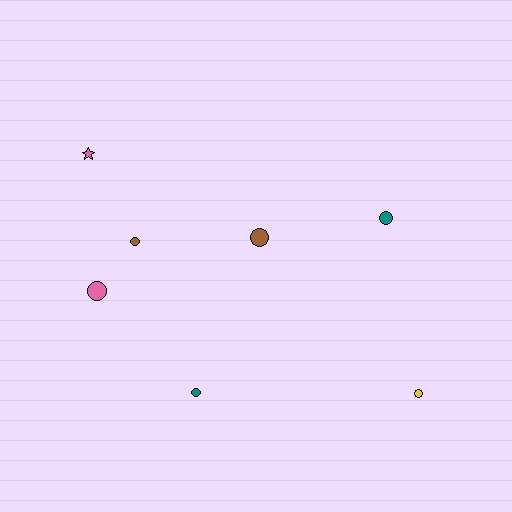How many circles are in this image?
There are 6 circles.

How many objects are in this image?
There are 7 objects.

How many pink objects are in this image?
There are 2 pink objects.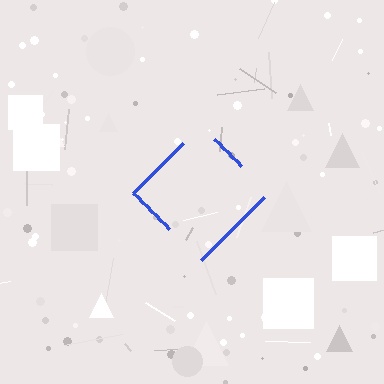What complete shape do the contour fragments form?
The contour fragments form a diamond.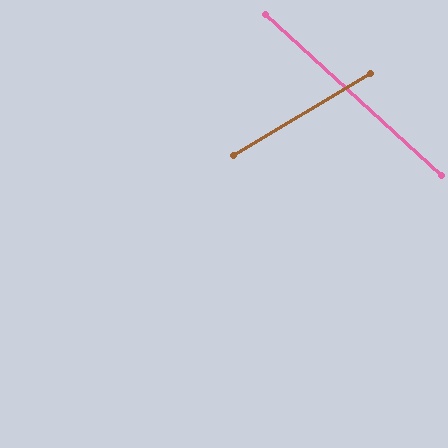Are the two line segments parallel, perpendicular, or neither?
Neither parallel nor perpendicular — they differ by about 73°.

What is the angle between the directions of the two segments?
Approximately 73 degrees.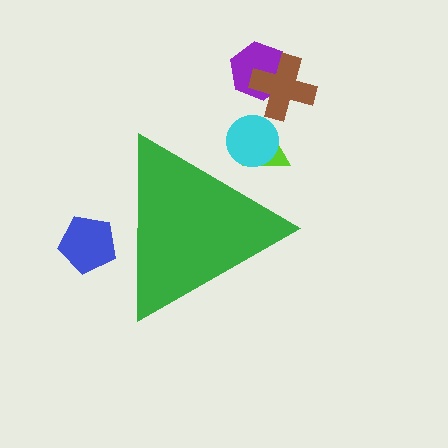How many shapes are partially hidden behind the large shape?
3 shapes are partially hidden.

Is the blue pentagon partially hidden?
Yes, the blue pentagon is partially hidden behind the green triangle.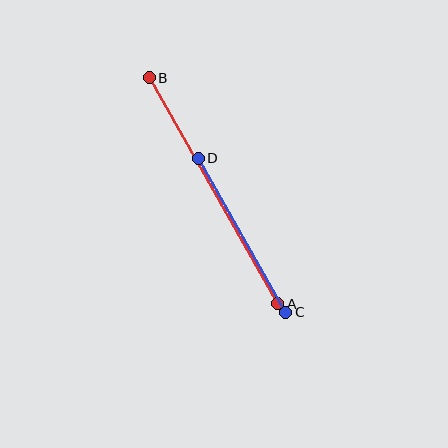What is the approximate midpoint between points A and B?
The midpoint is at approximately (214, 191) pixels.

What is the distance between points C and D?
The distance is approximately 177 pixels.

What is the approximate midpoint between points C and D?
The midpoint is at approximately (242, 235) pixels.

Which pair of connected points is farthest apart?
Points A and B are farthest apart.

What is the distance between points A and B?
The distance is approximately 260 pixels.